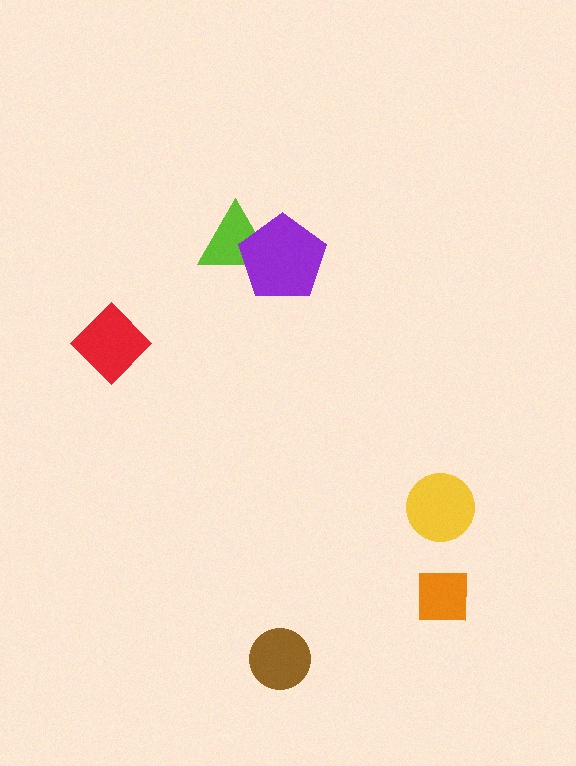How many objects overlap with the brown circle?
0 objects overlap with the brown circle.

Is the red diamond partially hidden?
No, no other shape covers it.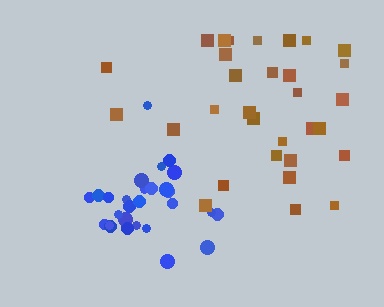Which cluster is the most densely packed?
Blue.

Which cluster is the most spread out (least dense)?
Brown.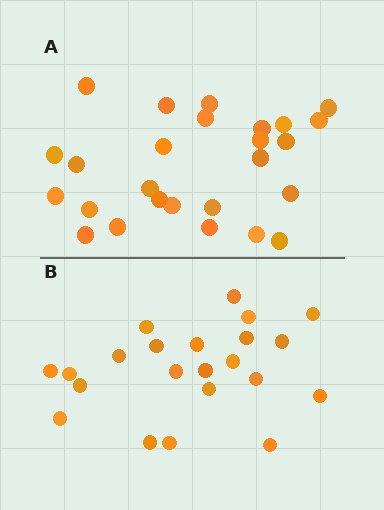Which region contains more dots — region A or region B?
Region A (the top region) has more dots.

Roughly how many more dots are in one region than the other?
Region A has about 4 more dots than region B.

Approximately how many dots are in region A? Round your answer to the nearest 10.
About 30 dots. (The exact count is 26, which rounds to 30.)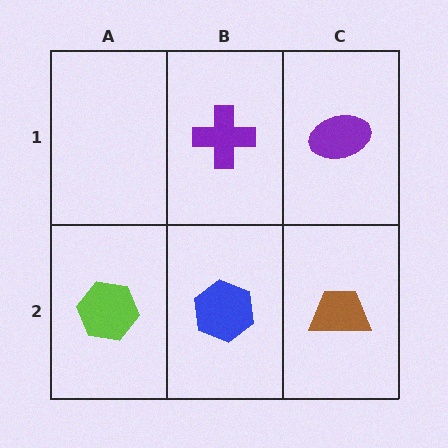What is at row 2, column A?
A lime hexagon.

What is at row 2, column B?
A blue hexagon.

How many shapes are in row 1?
2 shapes.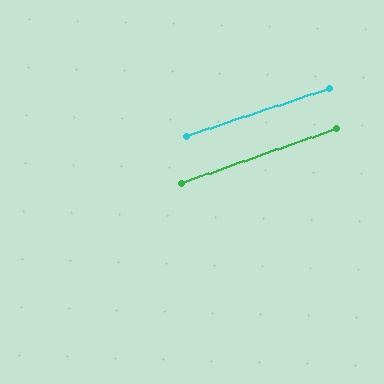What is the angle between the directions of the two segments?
Approximately 1 degree.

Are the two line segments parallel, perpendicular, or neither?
Parallel — their directions differ by only 0.8°.